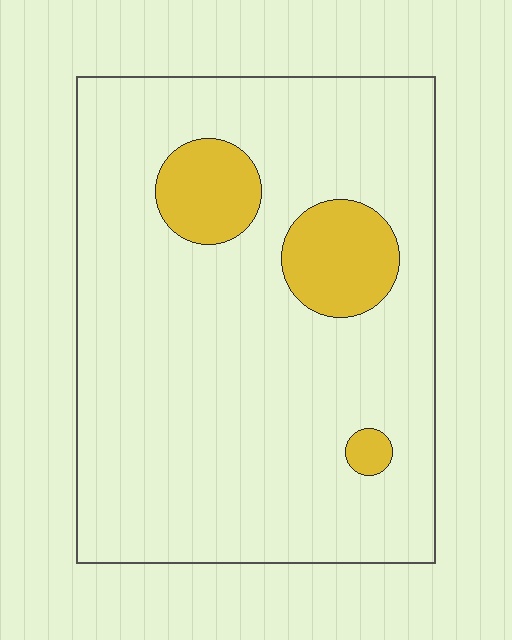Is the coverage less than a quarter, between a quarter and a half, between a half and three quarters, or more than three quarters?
Less than a quarter.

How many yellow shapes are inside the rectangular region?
3.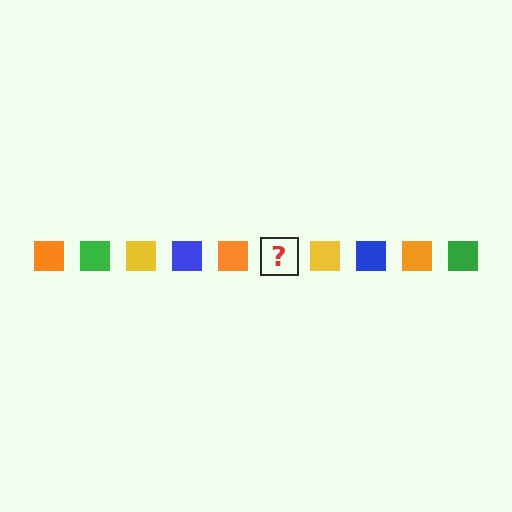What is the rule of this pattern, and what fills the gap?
The rule is that the pattern cycles through orange, green, yellow, blue squares. The gap should be filled with a green square.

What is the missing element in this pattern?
The missing element is a green square.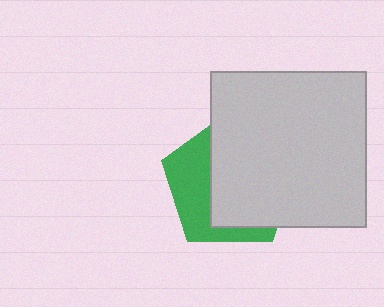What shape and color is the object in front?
The object in front is a light gray square.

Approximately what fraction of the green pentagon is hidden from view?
Roughly 63% of the green pentagon is hidden behind the light gray square.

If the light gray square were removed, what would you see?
You would see the complete green pentagon.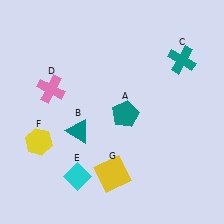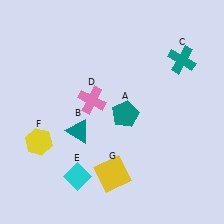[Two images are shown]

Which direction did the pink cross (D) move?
The pink cross (D) moved right.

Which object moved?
The pink cross (D) moved right.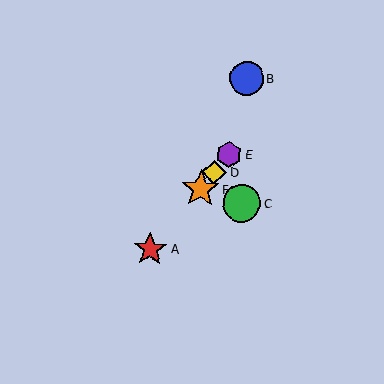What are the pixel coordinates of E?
Object E is at (229, 155).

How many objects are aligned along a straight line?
4 objects (A, D, E, F) are aligned along a straight line.